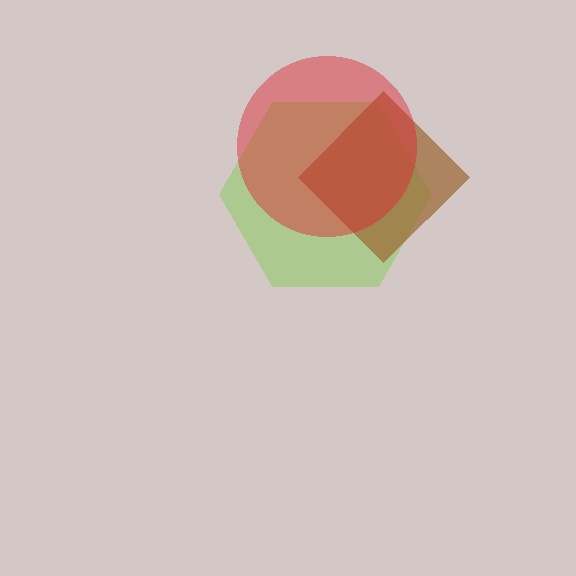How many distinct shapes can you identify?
There are 3 distinct shapes: a lime hexagon, a brown diamond, a red circle.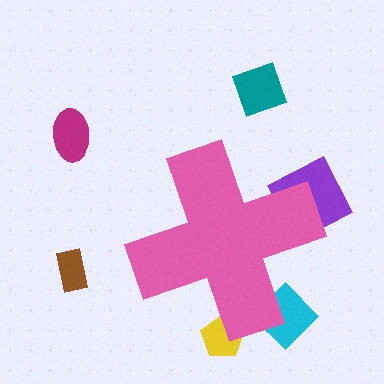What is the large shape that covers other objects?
A pink cross.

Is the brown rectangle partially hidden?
No, the brown rectangle is fully visible.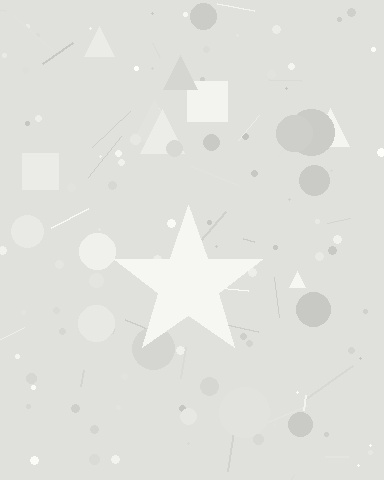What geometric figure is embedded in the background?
A star is embedded in the background.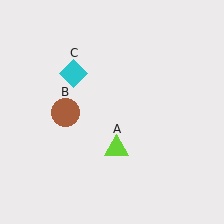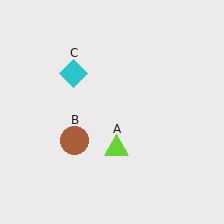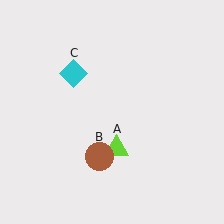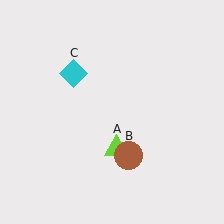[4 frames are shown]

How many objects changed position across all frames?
1 object changed position: brown circle (object B).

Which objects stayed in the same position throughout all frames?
Lime triangle (object A) and cyan diamond (object C) remained stationary.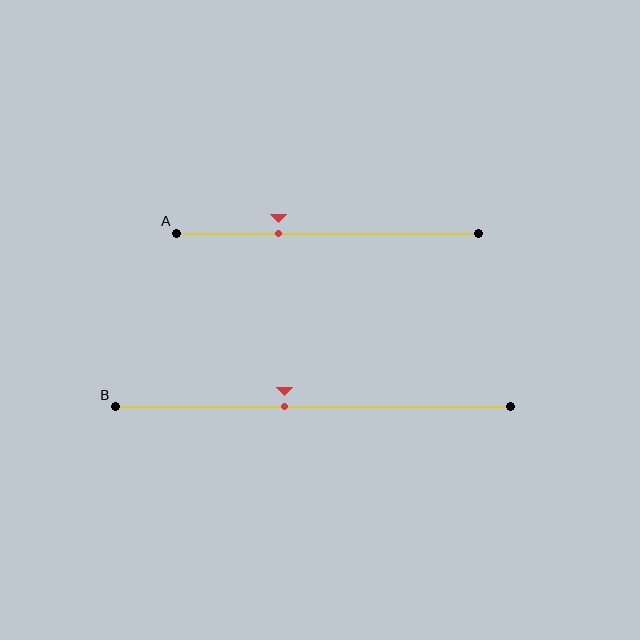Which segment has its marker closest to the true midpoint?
Segment B has its marker closest to the true midpoint.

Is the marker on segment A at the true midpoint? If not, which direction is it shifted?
No, the marker on segment A is shifted to the left by about 16% of the segment length.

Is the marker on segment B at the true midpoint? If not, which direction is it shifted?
No, the marker on segment B is shifted to the left by about 7% of the segment length.